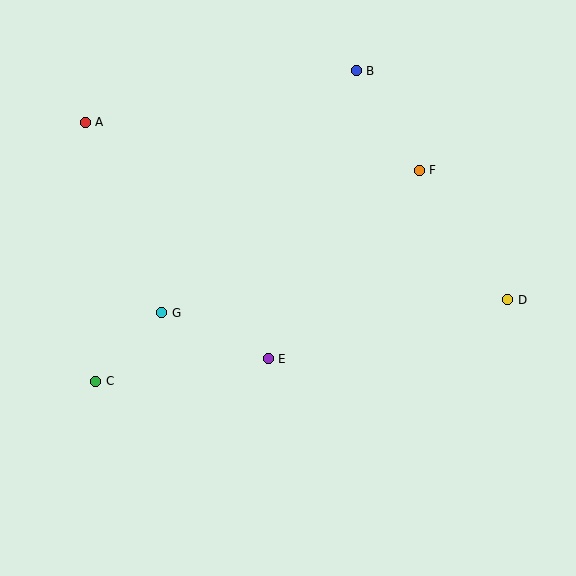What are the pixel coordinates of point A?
Point A is at (85, 122).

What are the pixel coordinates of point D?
Point D is at (508, 300).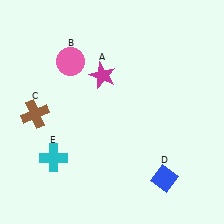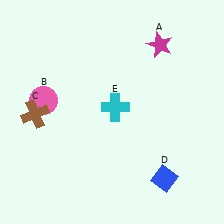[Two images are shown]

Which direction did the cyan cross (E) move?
The cyan cross (E) moved right.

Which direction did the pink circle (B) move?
The pink circle (B) moved down.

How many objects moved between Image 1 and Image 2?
3 objects moved between the two images.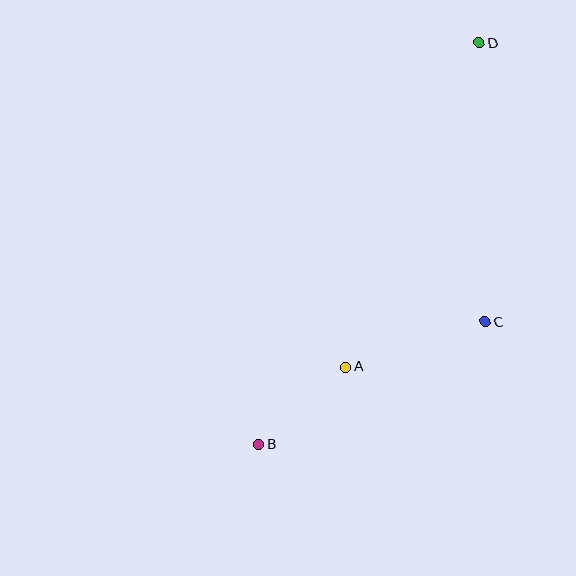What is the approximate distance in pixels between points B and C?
The distance between B and C is approximately 257 pixels.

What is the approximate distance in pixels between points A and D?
The distance between A and D is approximately 350 pixels.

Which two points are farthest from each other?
Points B and D are farthest from each other.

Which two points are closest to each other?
Points A and B are closest to each other.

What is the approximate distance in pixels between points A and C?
The distance between A and C is approximately 147 pixels.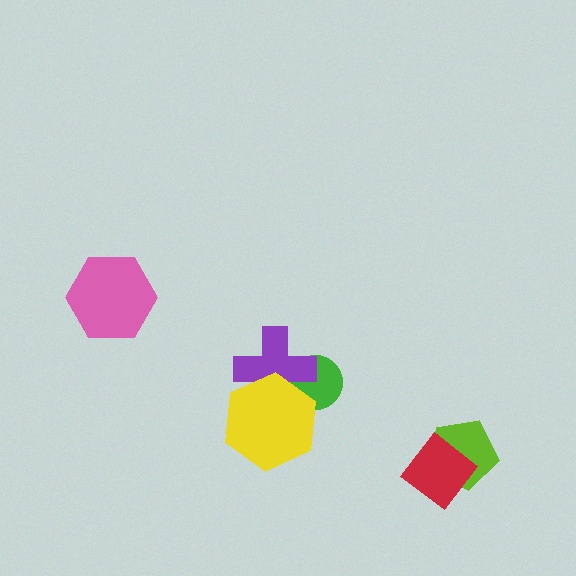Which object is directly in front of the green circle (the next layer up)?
The purple cross is directly in front of the green circle.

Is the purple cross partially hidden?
Yes, it is partially covered by another shape.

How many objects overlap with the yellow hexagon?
2 objects overlap with the yellow hexagon.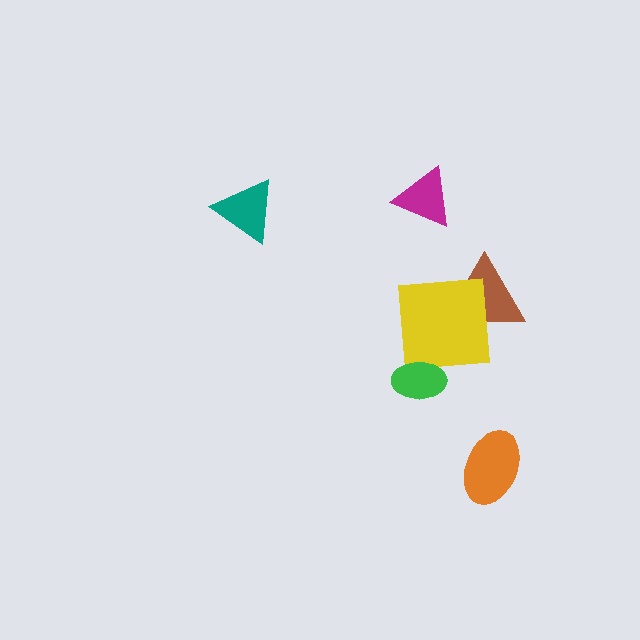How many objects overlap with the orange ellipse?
0 objects overlap with the orange ellipse.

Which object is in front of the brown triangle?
The yellow square is in front of the brown triangle.